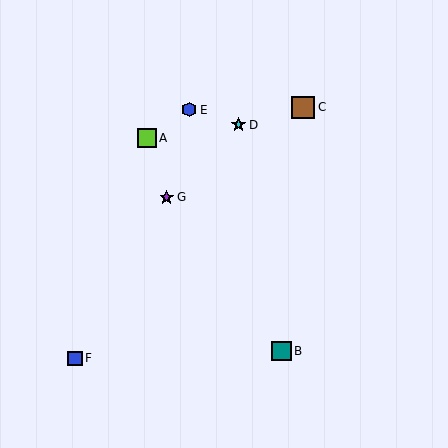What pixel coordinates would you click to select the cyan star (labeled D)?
Click at (239, 125) to select the cyan star D.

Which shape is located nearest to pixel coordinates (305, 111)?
The brown square (labeled C) at (303, 107) is nearest to that location.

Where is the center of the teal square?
The center of the teal square is at (282, 351).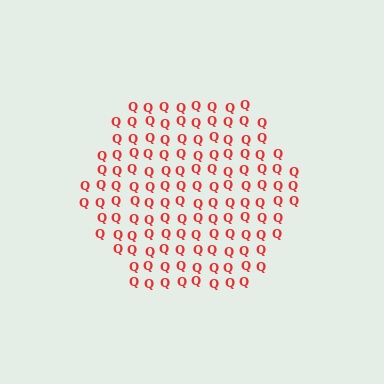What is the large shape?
The large shape is a hexagon.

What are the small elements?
The small elements are letter Q's.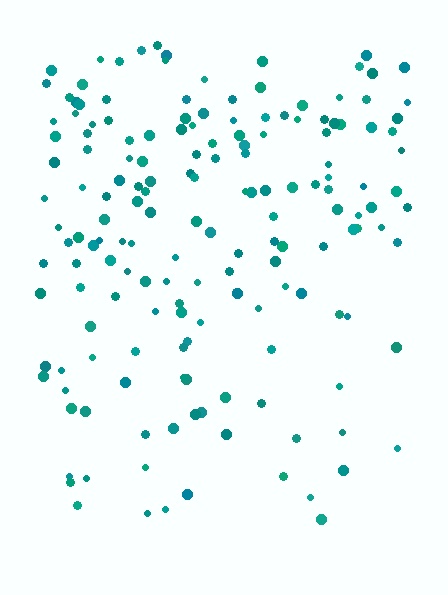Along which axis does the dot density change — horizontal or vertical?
Vertical.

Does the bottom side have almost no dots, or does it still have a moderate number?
Still a moderate number, just noticeably fewer than the top.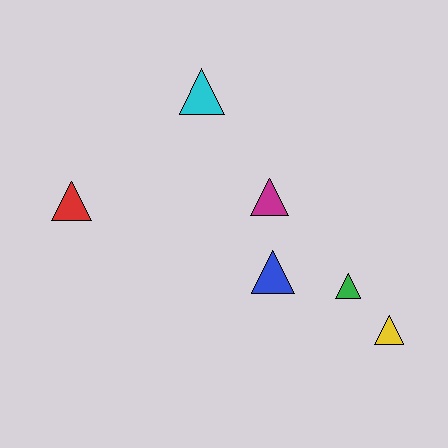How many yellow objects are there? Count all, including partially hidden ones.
There is 1 yellow object.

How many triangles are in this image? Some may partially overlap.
There are 6 triangles.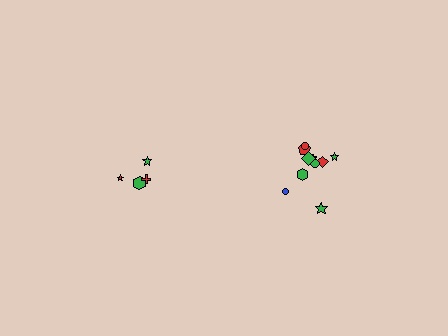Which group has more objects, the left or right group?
The right group.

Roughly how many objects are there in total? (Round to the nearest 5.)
Roughly 15 objects in total.